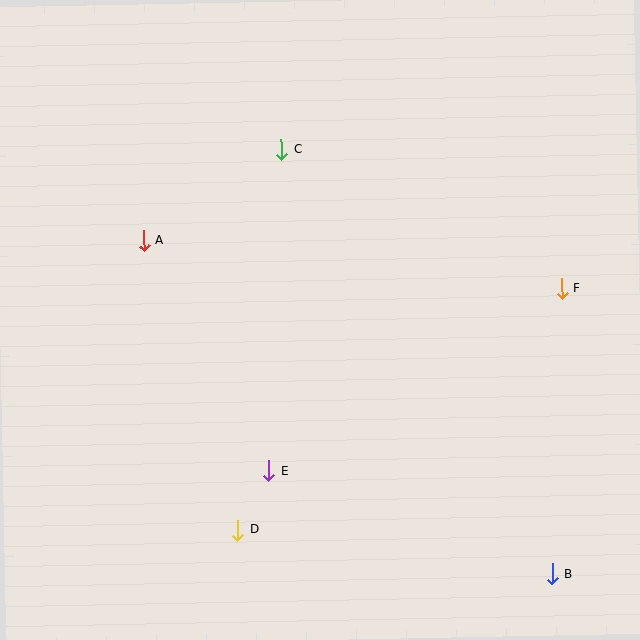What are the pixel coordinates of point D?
Point D is at (238, 530).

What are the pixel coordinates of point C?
Point C is at (281, 149).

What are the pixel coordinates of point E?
Point E is at (269, 471).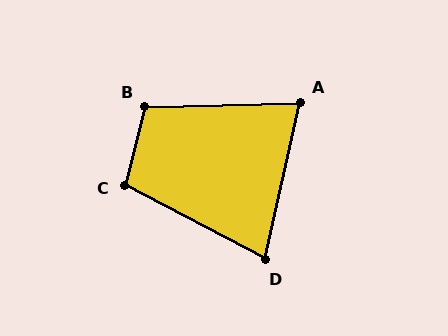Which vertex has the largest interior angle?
B, at approximately 105 degrees.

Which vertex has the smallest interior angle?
D, at approximately 75 degrees.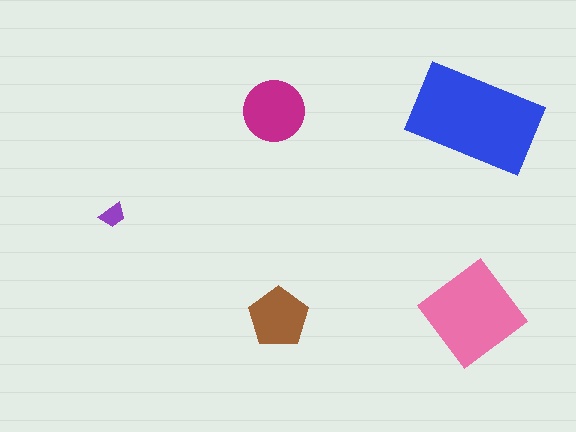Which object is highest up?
The magenta circle is topmost.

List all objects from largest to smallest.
The blue rectangle, the pink diamond, the magenta circle, the brown pentagon, the purple trapezoid.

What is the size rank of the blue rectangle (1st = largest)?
1st.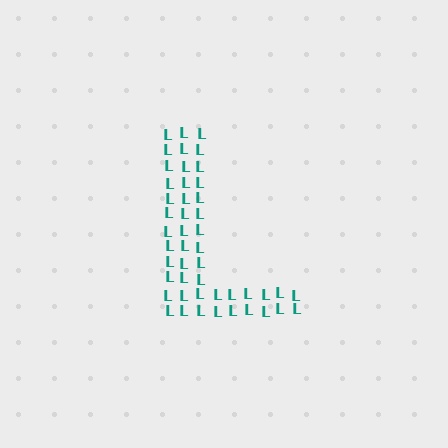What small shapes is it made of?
It is made of small letter L's.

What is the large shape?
The large shape is the letter L.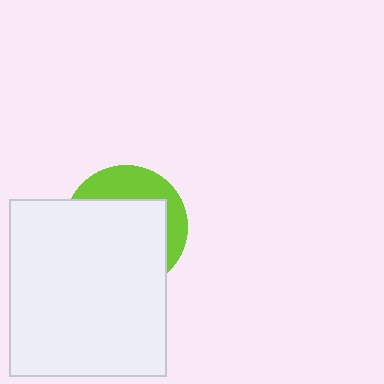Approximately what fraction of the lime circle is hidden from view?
Roughly 68% of the lime circle is hidden behind the white rectangle.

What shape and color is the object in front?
The object in front is a white rectangle.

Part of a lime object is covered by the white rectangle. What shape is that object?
It is a circle.